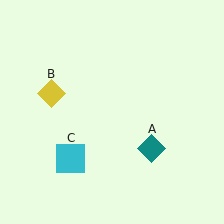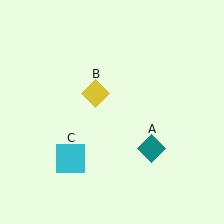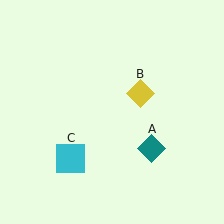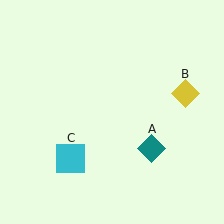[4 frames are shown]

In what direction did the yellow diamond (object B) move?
The yellow diamond (object B) moved right.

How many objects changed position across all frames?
1 object changed position: yellow diamond (object B).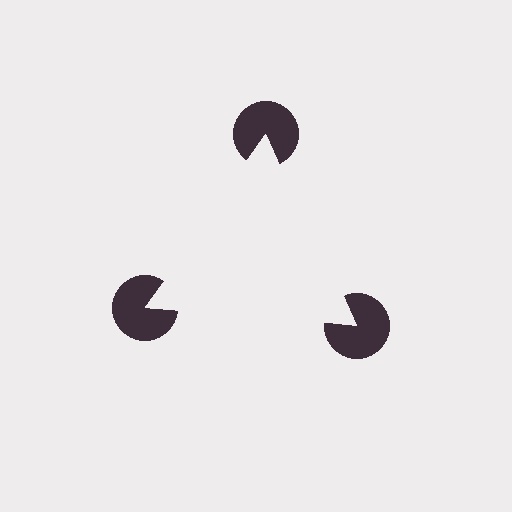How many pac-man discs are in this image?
There are 3 — one at each vertex of the illusory triangle.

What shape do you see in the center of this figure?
An illusory triangle — its edges are inferred from the aligned wedge cuts in the pac-man discs, not physically drawn.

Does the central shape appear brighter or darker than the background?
It typically appears slightly brighter than the background, even though no actual brightness change is drawn.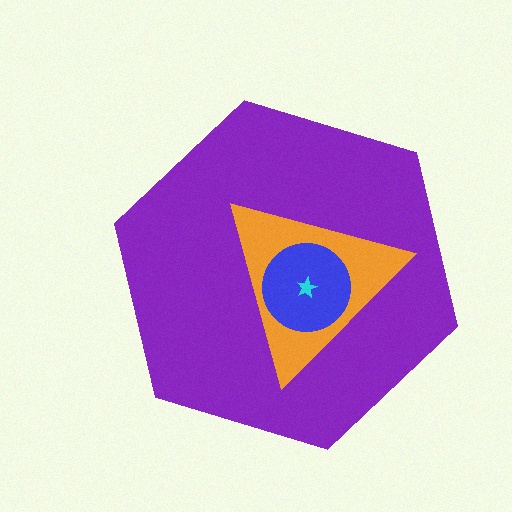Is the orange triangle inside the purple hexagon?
Yes.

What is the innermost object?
The cyan star.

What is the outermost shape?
The purple hexagon.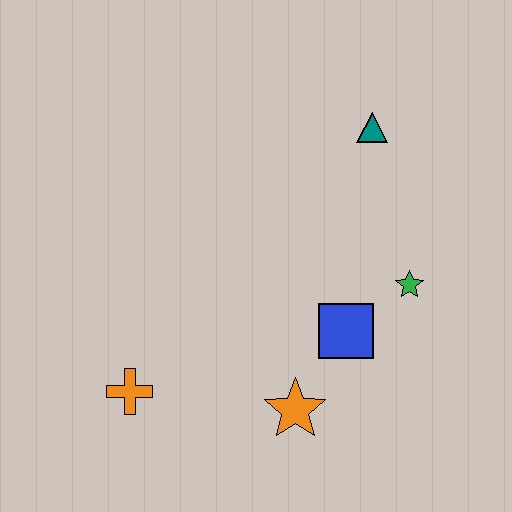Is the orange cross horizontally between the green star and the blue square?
No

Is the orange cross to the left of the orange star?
Yes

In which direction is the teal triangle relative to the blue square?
The teal triangle is above the blue square.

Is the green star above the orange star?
Yes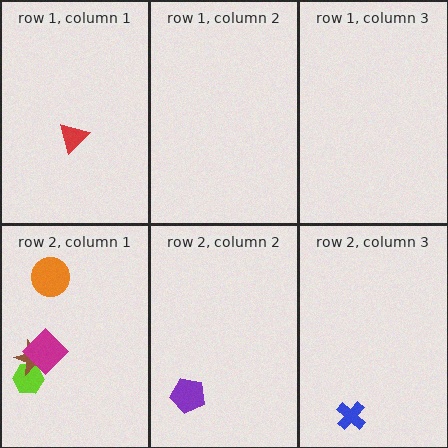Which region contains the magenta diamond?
The row 2, column 1 region.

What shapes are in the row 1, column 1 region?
The red triangle.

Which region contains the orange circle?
The row 2, column 1 region.